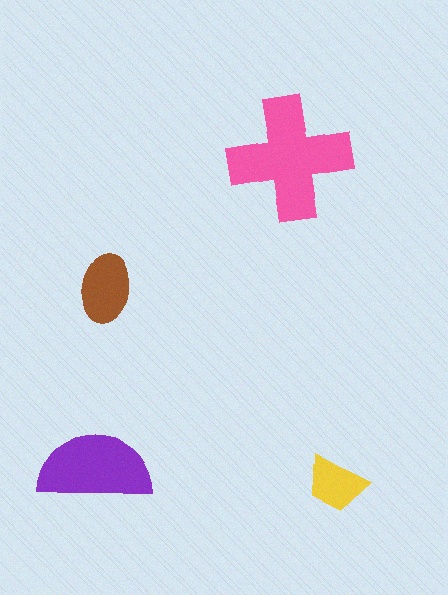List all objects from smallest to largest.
The yellow trapezoid, the brown ellipse, the purple semicircle, the pink cross.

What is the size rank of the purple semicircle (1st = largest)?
2nd.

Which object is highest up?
The pink cross is topmost.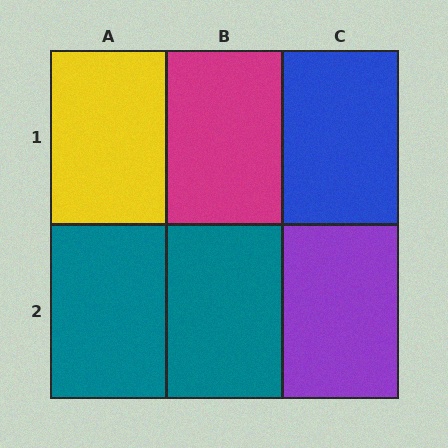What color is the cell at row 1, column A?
Yellow.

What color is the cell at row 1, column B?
Magenta.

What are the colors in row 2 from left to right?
Teal, teal, purple.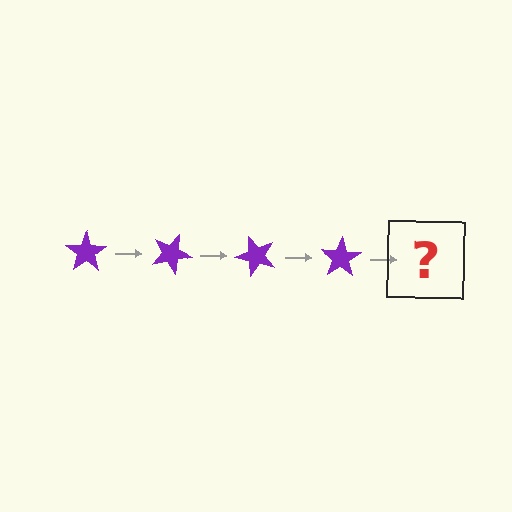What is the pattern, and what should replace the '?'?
The pattern is that the star rotates 25 degrees each step. The '?' should be a purple star rotated 100 degrees.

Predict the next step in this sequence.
The next step is a purple star rotated 100 degrees.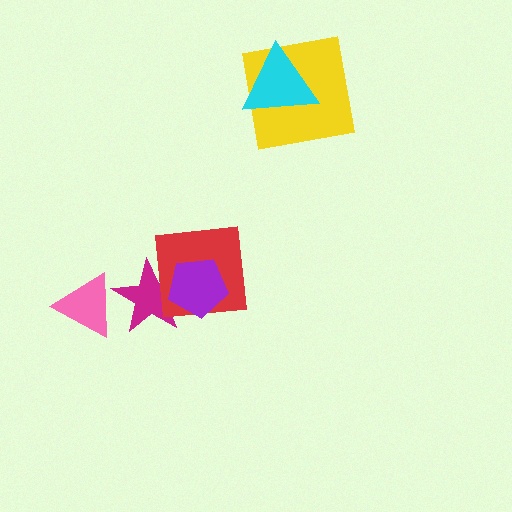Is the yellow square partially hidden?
Yes, it is partially covered by another shape.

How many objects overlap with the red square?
2 objects overlap with the red square.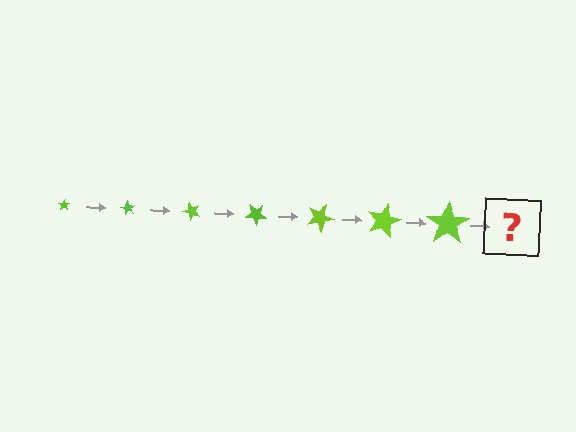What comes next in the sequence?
The next element should be a star, larger than the previous one and rotated 420 degrees from the start.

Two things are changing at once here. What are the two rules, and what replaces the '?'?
The two rules are that the star grows larger each step and it rotates 60 degrees each step. The '?' should be a star, larger than the previous one and rotated 420 degrees from the start.